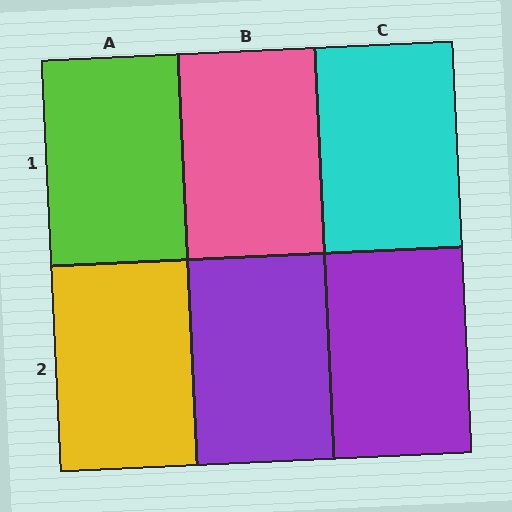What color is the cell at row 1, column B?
Pink.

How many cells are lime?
1 cell is lime.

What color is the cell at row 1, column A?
Lime.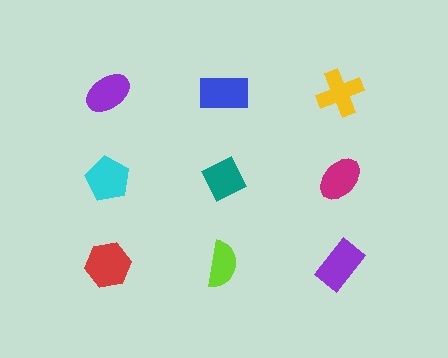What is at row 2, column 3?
A magenta ellipse.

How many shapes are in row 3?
3 shapes.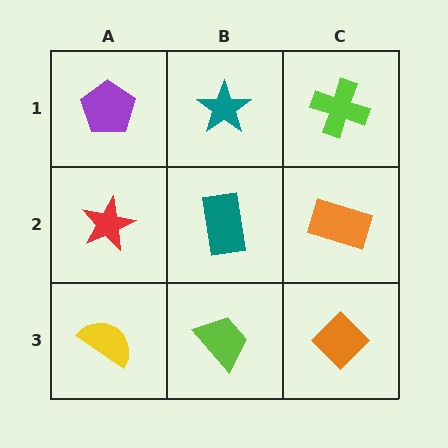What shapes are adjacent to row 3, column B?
A teal rectangle (row 2, column B), a yellow semicircle (row 3, column A), an orange diamond (row 3, column C).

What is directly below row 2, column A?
A yellow semicircle.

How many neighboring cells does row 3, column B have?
3.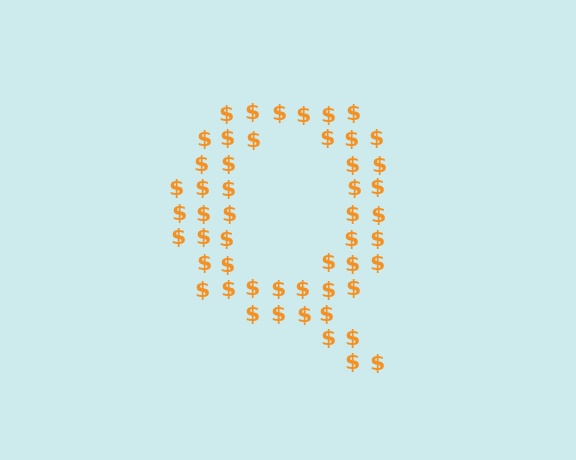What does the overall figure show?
The overall figure shows the letter Q.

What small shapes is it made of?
It is made of small dollar signs.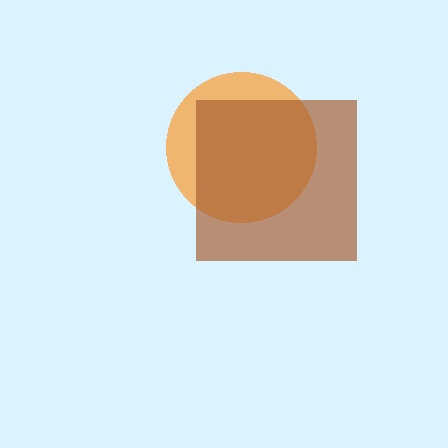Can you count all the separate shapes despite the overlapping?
Yes, there are 2 separate shapes.